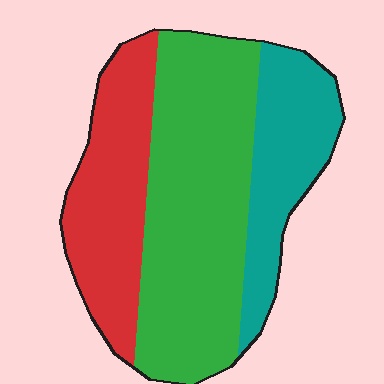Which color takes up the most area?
Green, at roughly 50%.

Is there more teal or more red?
Red.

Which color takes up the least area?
Teal, at roughly 25%.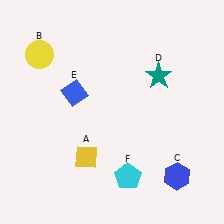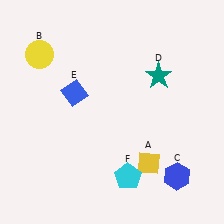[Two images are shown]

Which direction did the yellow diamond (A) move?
The yellow diamond (A) moved right.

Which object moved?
The yellow diamond (A) moved right.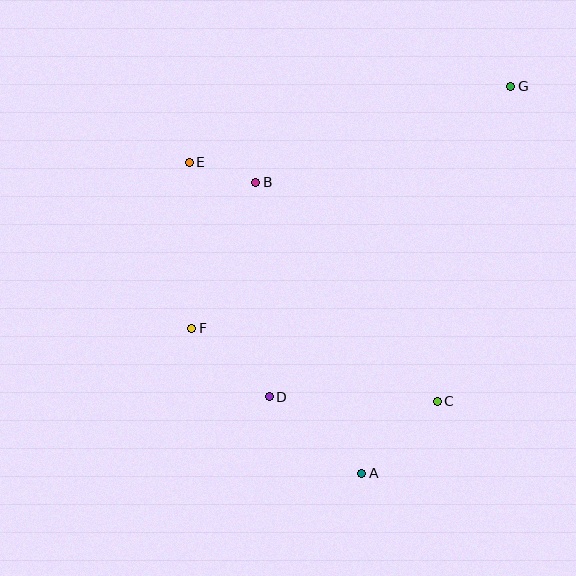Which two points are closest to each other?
Points B and E are closest to each other.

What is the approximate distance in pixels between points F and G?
The distance between F and G is approximately 401 pixels.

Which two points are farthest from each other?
Points A and G are farthest from each other.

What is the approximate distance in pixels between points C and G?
The distance between C and G is approximately 323 pixels.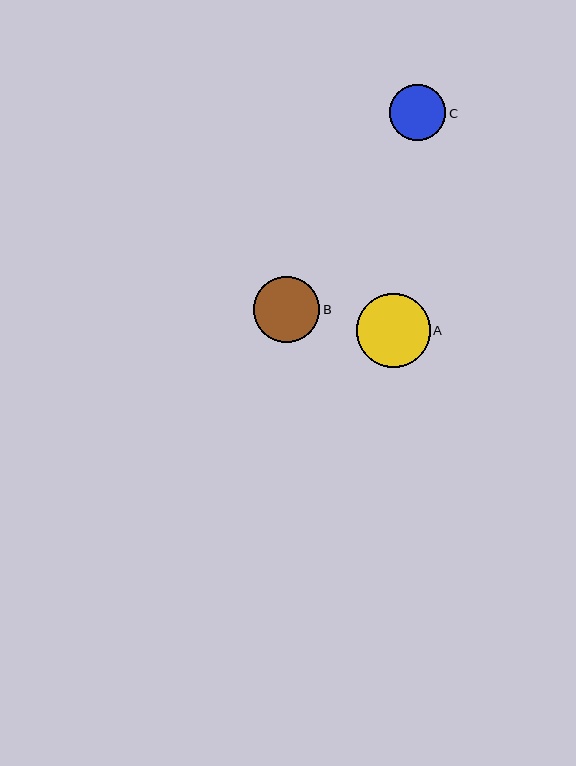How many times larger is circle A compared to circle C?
Circle A is approximately 1.3 times the size of circle C.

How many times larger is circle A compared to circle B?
Circle A is approximately 1.1 times the size of circle B.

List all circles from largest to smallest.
From largest to smallest: A, B, C.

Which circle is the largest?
Circle A is the largest with a size of approximately 74 pixels.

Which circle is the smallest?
Circle C is the smallest with a size of approximately 56 pixels.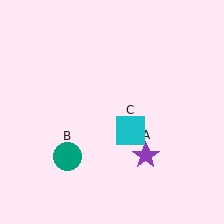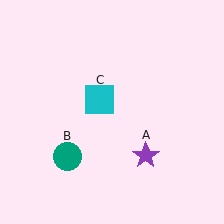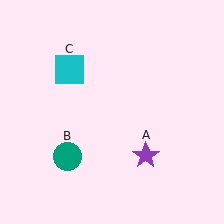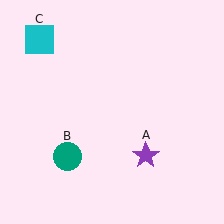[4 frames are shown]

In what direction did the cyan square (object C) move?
The cyan square (object C) moved up and to the left.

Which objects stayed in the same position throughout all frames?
Purple star (object A) and teal circle (object B) remained stationary.